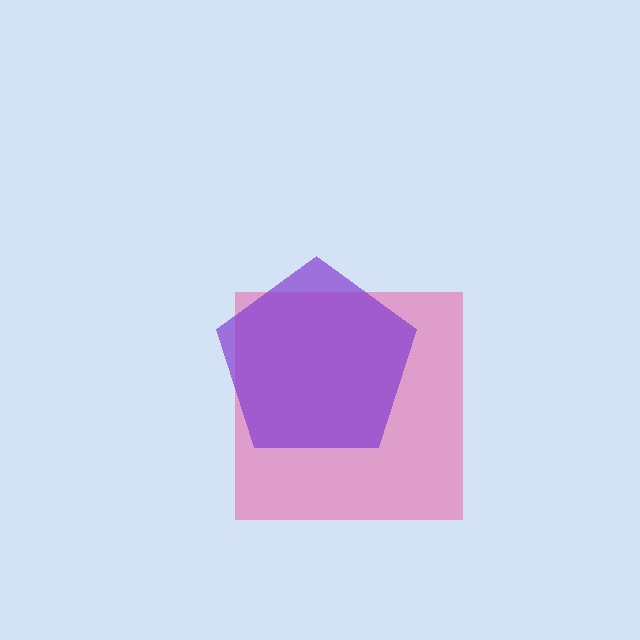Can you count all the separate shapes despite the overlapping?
Yes, there are 2 separate shapes.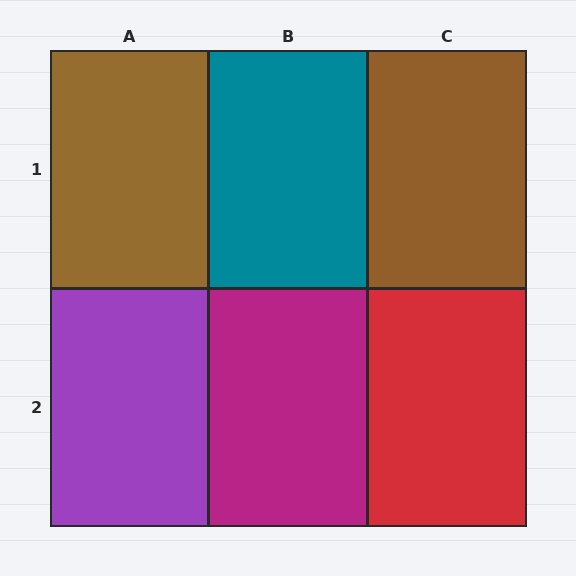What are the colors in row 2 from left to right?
Purple, magenta, red.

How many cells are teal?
1 cell is teal.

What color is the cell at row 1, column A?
Brown.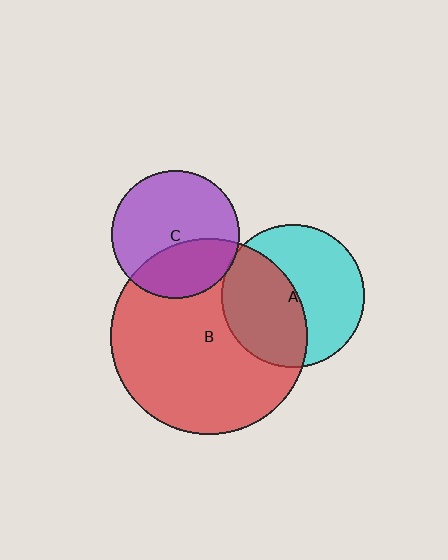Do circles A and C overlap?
Yes.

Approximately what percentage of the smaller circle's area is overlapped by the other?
Approximately 5%.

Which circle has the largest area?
Circle B (red).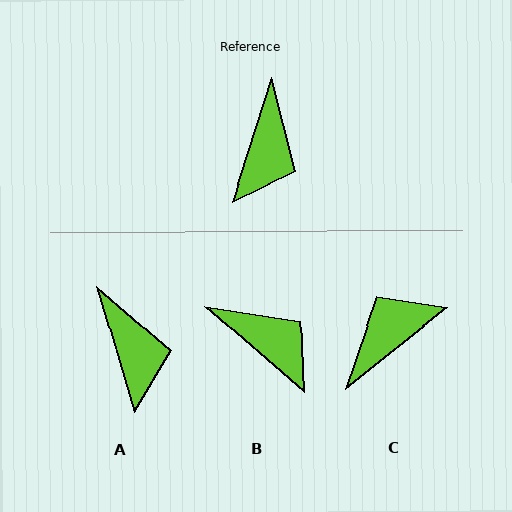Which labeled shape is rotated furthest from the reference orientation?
C, about 146 degrees away.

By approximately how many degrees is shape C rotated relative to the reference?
Approximately 146 degrees counter-clockwise.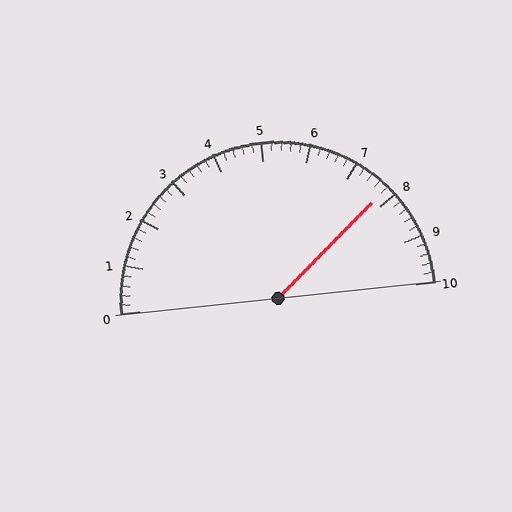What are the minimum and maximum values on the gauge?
The gauge ranges from 0 to 10.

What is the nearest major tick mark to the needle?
The nearest major tick mark is 8.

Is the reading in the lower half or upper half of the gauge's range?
The reading is in the upper half of the range (0 to 10).